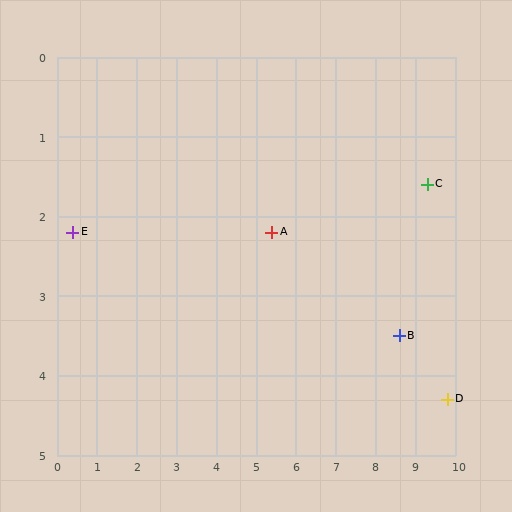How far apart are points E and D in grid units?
Points E and D are about 9.6 grid units apart.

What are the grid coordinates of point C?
Point C is at approximately (9.3, 1.6).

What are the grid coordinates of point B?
Point B is at approximately (8.6, 3.5).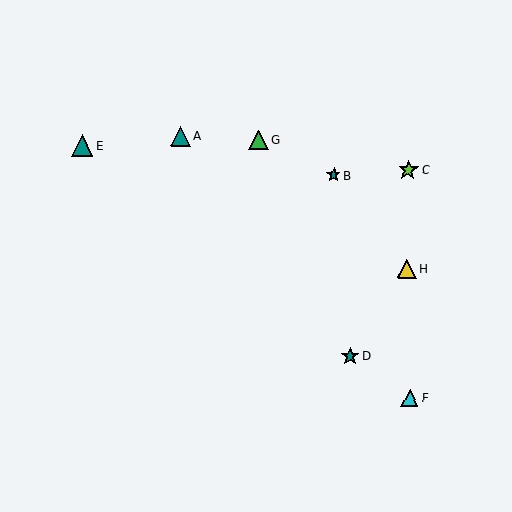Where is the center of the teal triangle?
The center of the teal triangle is at (82, 146).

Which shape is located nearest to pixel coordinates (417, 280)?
The yellow triangle (labeled H) at (407, 268) is nearest to that location.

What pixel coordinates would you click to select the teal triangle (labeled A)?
Click at (180, 136) to select the teal triangle A.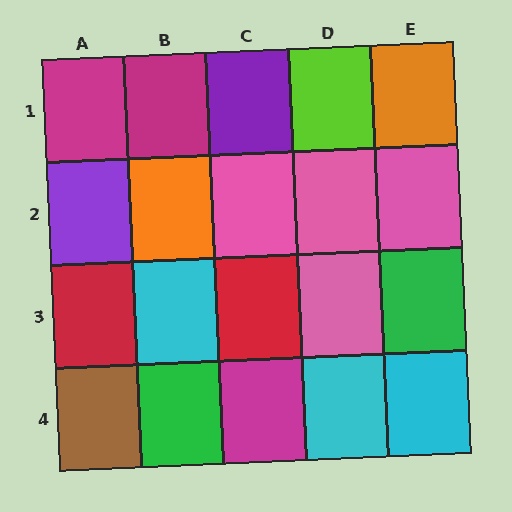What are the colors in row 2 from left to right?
Purple, orange, pink, pink, pink.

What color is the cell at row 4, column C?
Magenta.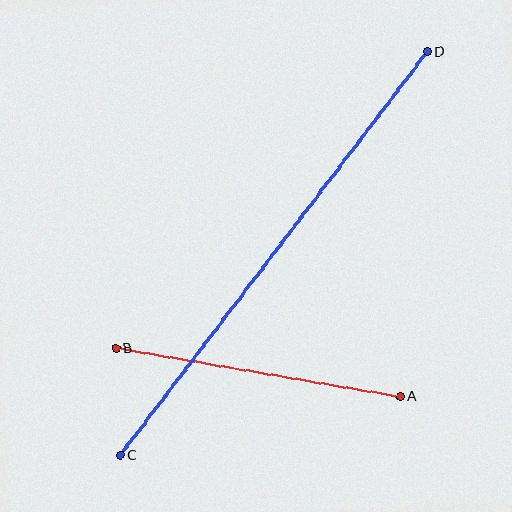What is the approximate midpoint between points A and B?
The midpoint is at approximately (258, 373) pixels.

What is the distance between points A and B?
The distance is approximately 288 pixels.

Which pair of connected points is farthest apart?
Points C and D are farthest apart.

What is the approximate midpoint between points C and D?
The midpoint is at approximately (274, 254) pixels.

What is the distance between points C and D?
The distance is approximately 507 pixels.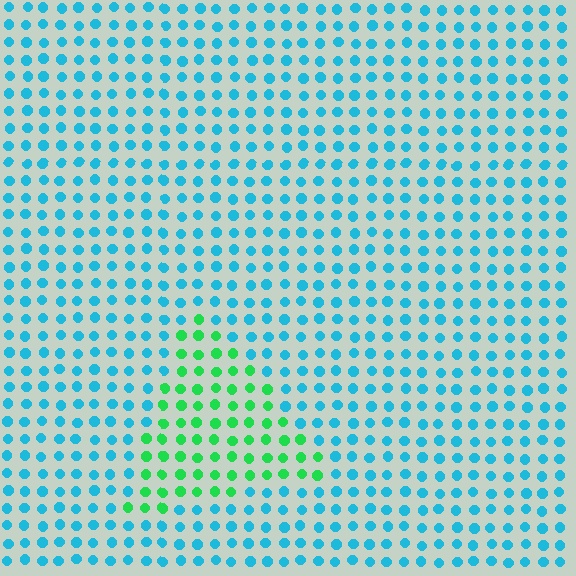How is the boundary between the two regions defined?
The boundary is defined purely by a slight shift in hue (about 56 degrees). Spacing, size, and orientation are identical on both sides.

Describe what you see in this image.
The image is filled with small cyan elements in a uniform arrangement. A triangle-shaped region is visible where the elements are tinted to a slightly different hue, forming a subtle color boundary.